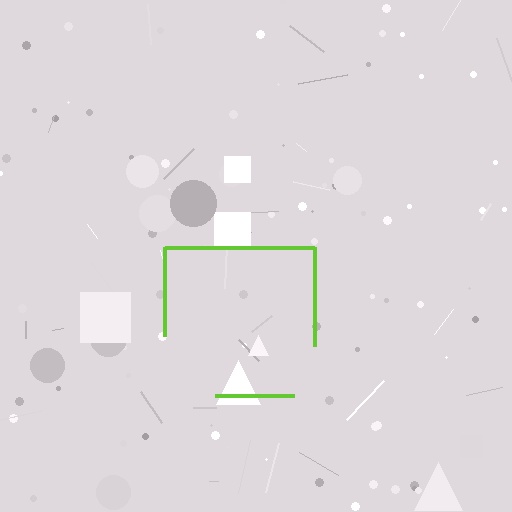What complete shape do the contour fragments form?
The contour fragments form a square.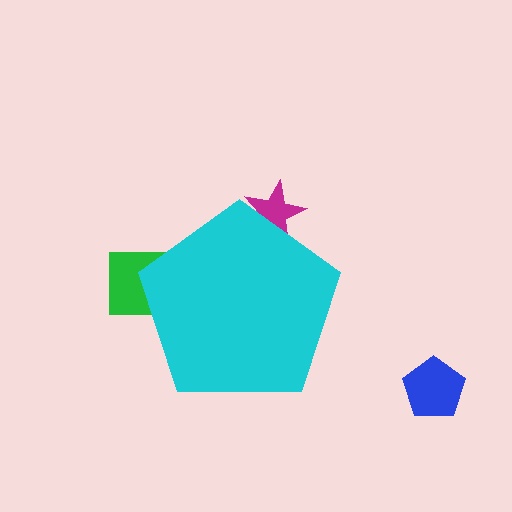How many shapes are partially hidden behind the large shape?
2 shapes are partially hidden.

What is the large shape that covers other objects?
A cyan pentagon.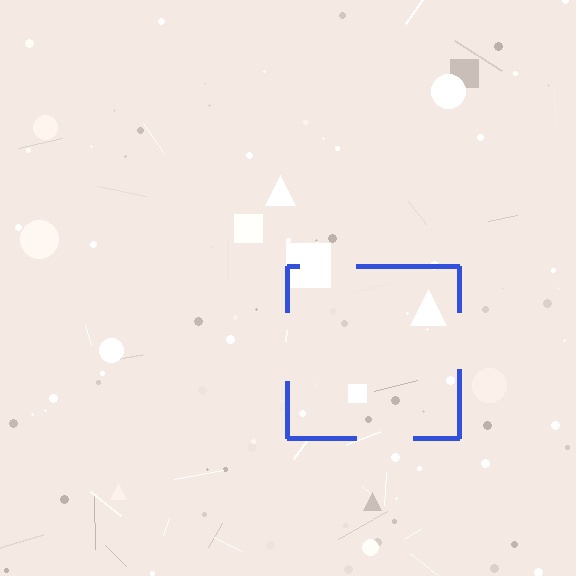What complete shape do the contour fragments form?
The contour fragments form a square.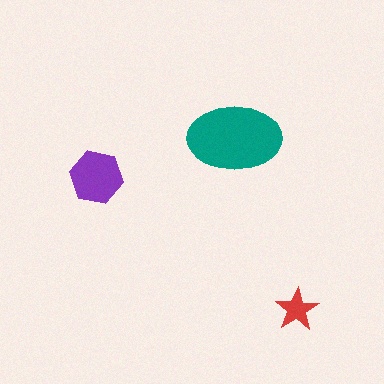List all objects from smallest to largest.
The red star, the purple hexagon, the teal ellipse.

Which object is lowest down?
The red star is bottommost.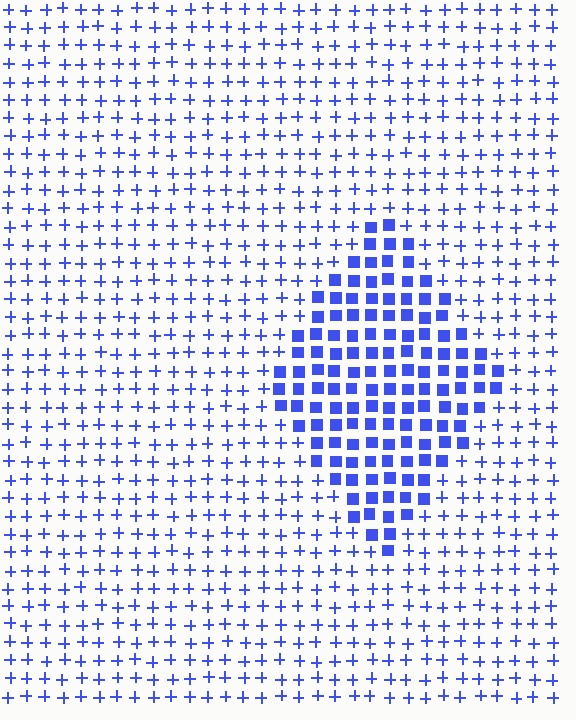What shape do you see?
I see a diamond.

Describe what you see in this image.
The image is filled with small blue elements arranged in a uniform grid. A diamond-shaped region contains squares, while the surrounding area contains plus signs. The boundary is defined purely by the change in element shape.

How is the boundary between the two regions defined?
The boundary is defined by a change in element shape: squares inside vs. plus signs outside. All elements share the same color and spacing.